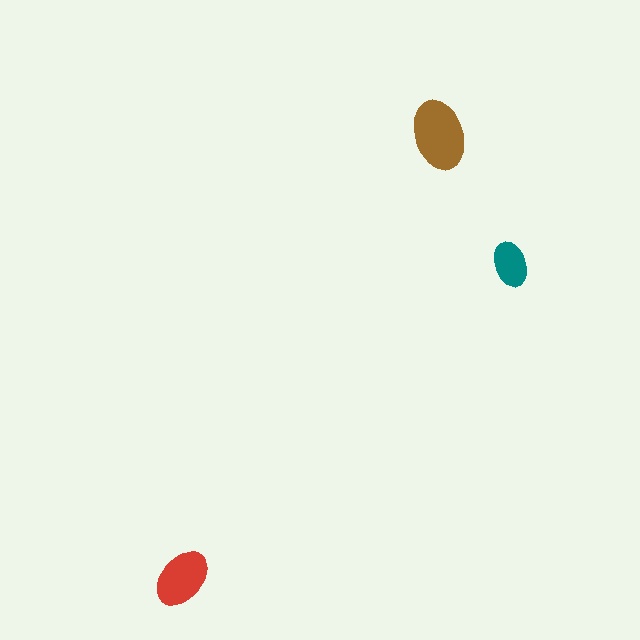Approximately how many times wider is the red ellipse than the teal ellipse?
About 1.5 times wider.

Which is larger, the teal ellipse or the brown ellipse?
The brown one.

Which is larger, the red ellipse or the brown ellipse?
The brown one.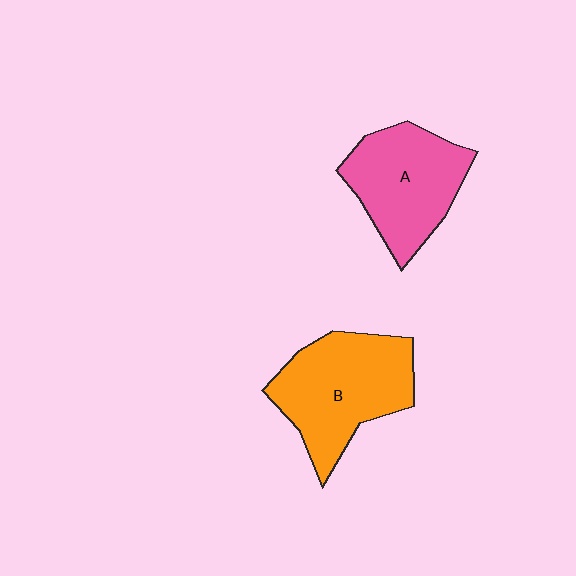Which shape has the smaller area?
Shape A (pink).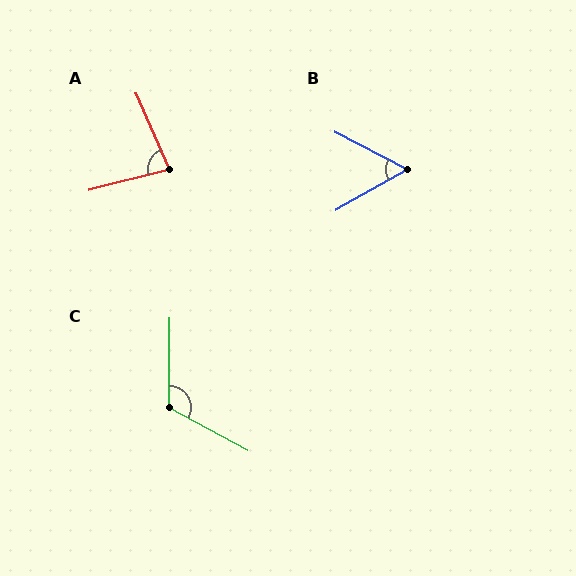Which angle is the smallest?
B, at approximately 57 degrees.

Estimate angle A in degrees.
Approximately 80 degrees.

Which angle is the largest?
C, at approximately 118 degrees.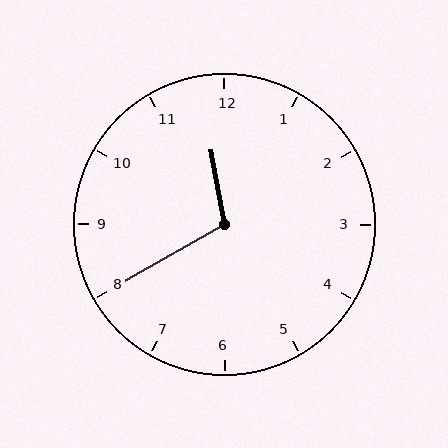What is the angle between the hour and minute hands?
Approximately 110 degrees.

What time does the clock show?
11:40.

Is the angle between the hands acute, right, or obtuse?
It is obtuse.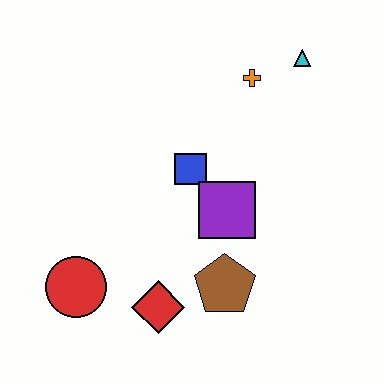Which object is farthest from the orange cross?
The red circle is farthest from the orange cross.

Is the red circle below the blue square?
Yes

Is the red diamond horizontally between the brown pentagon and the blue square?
No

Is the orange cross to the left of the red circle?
No